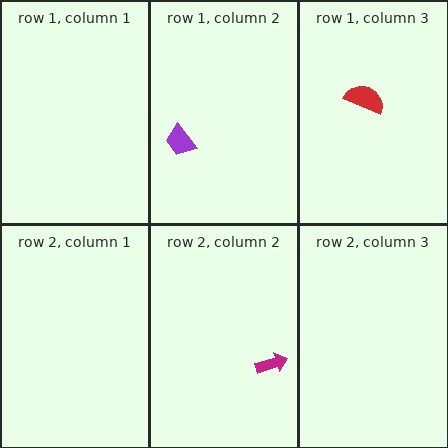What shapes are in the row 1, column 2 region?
The purple trapezoid.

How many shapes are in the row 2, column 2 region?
1.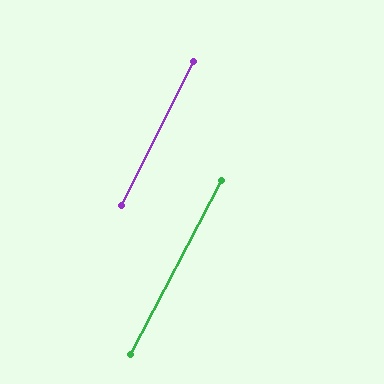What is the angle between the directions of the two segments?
Approximately 1 degree.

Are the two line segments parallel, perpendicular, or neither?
Parallel — their directions differ by only 1.1°.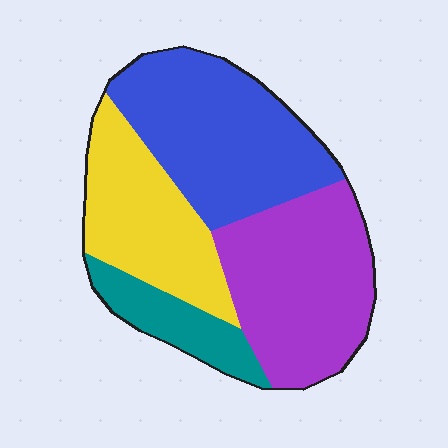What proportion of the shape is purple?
Purple takes up about one third (1/3) of the shape.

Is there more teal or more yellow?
Yellow.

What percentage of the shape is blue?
Blue covers roughly 35% of the shape.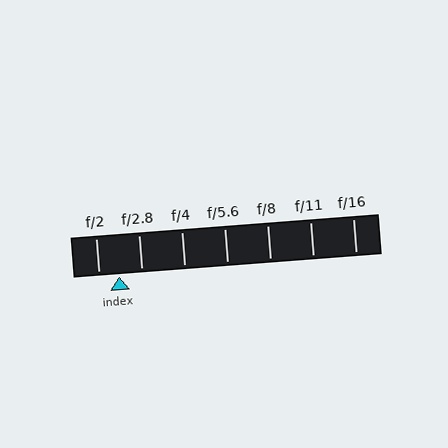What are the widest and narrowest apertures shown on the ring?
The widest aperture shown is f/2 and the narrowest is f/16.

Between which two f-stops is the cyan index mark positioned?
The index mark is between f/2 and f/2.8.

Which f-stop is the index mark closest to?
The index mark is closest to f/2.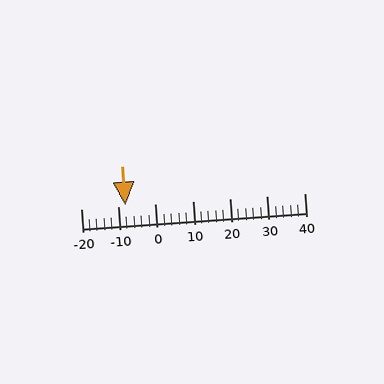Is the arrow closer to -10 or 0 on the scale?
The arrow is closer to -10.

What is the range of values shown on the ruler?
The ruler shows values from -20 to 40.